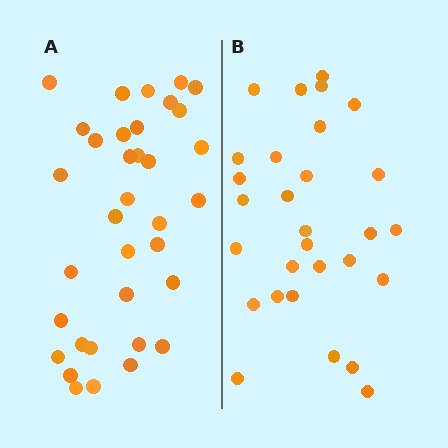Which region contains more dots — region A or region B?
Region A (the left region) has more dots.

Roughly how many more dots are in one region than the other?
Region A has about 6 more dots than region B.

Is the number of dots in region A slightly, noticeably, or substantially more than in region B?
Region A has only slightly more — the two regions are fairly close. The ratio is roughly 1.2 to 1.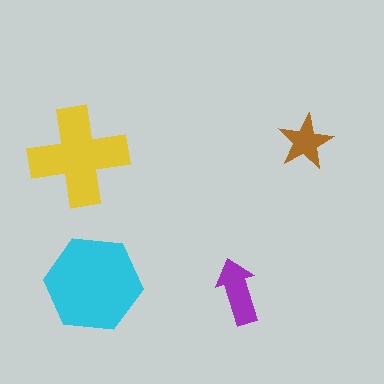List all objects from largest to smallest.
The cyan hexagon, the yellow cross, the purple arrow, the brown star.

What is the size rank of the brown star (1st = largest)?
4th.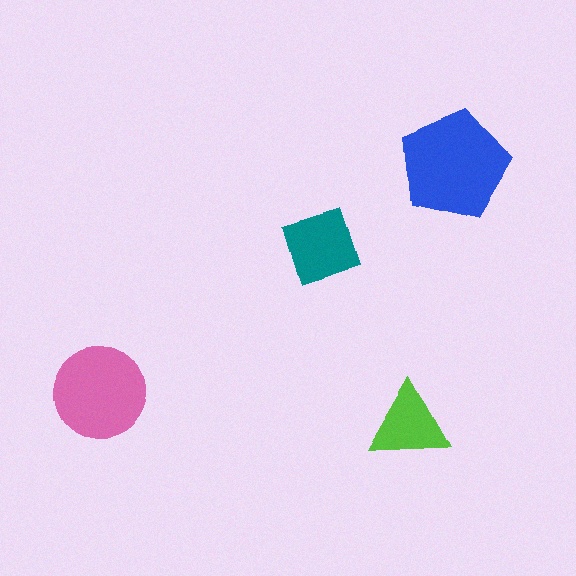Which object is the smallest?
The lime triangle.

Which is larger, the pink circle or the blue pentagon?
The blue pentagon.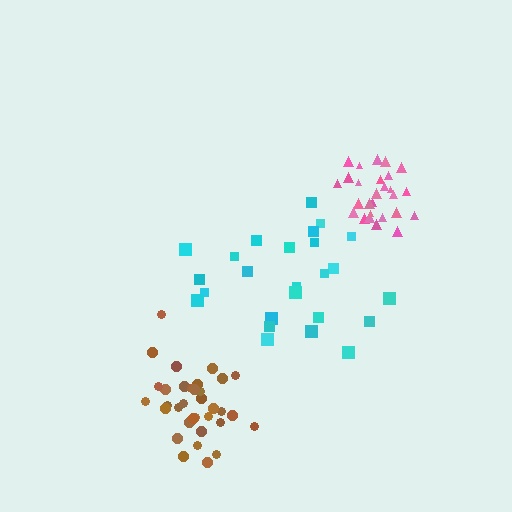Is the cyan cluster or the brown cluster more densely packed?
Brown.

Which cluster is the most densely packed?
Pink.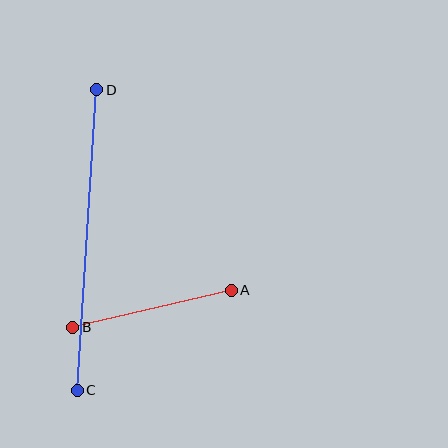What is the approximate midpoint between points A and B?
The midpoint is at approximately (152, 309) pixels.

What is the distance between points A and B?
The distance is approximately 163 pixels.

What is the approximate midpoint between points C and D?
The midpoint is at approximately (87, 240) pixels.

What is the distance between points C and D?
The distance is approximately 301 pixels.